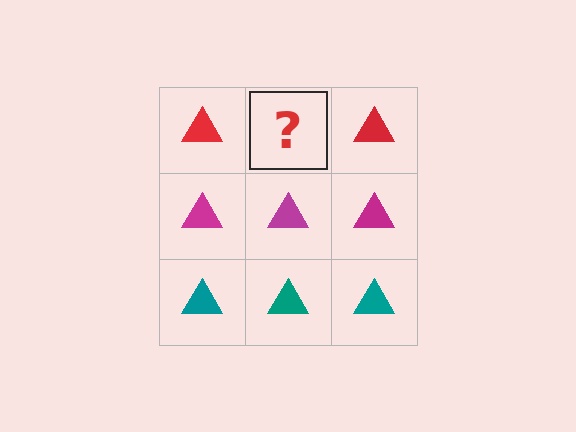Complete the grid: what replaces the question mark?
The question mark should be replaced with a red triangle.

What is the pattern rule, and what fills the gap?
The rule is that each row has a consistent color. The gap should be filled with a red triangle.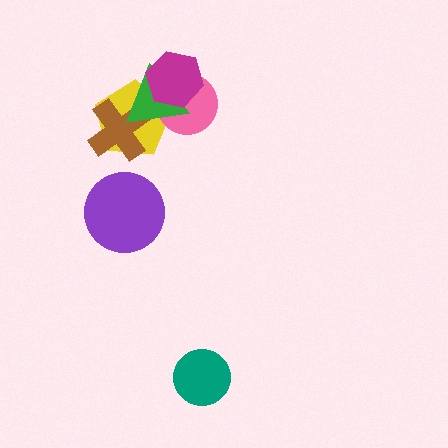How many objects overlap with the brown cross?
2 objects overlap with the brown cross.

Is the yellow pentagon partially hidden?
Yes, it is partially covered by another shape.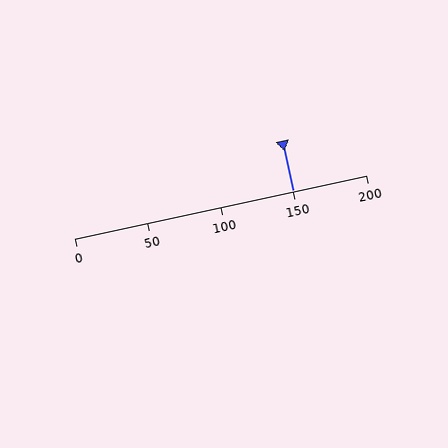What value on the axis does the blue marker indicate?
The marker indicates approximately 150.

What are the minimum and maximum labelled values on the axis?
The axis runs from 0 to 200.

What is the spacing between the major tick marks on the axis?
The major ticks are spaced 50 apart.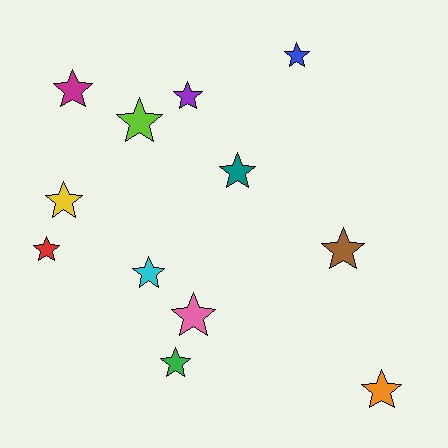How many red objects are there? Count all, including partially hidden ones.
There is 1 red object.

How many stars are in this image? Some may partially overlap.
There are 12 stars.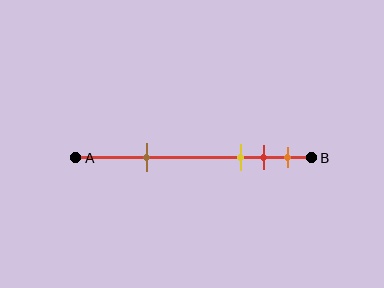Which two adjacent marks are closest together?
The red and orange marks are the closest adjacent pair.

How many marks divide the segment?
There are 4 marks dividing the segment.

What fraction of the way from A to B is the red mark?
The red mark is approximately 80% (0.8) of the way from A to B.